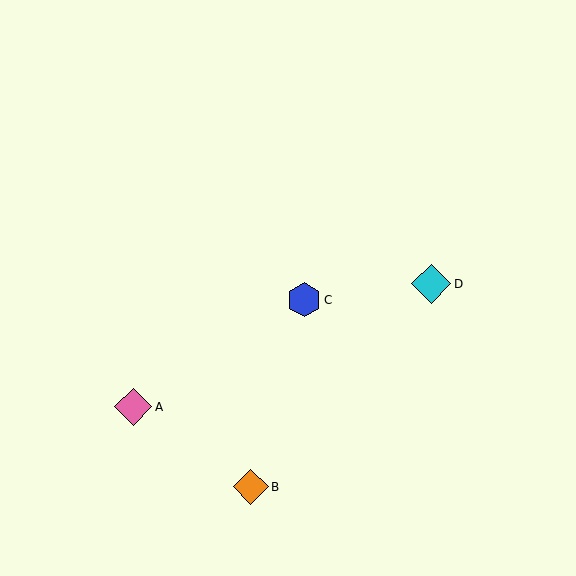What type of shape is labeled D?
Shape D is a cyan diamond.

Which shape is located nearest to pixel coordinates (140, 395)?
The pink diamond (labeled A) at (133, 407) is nearest to that location.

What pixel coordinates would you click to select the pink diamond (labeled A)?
Click at (133, 407) to select the pink diamond A.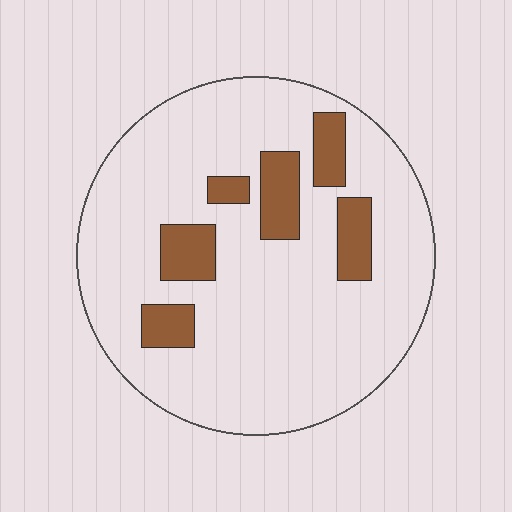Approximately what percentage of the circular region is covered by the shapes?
Approximately 15%.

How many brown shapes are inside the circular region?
6.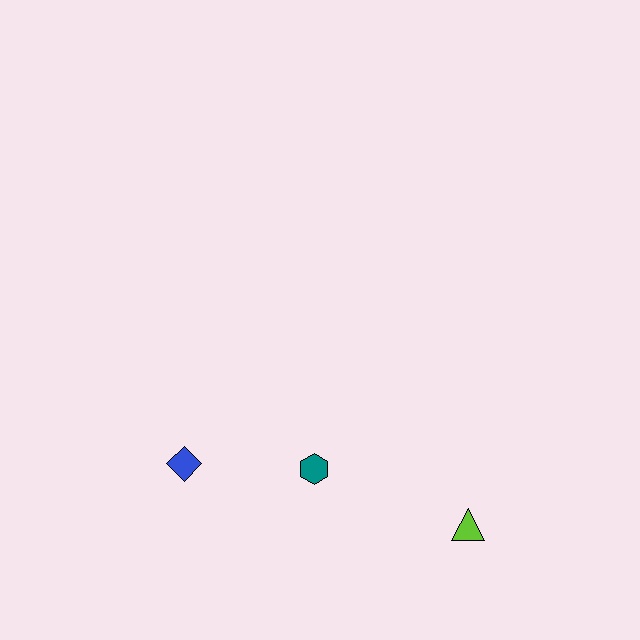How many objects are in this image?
There are 3 objects.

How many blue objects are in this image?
There is 1 blue object.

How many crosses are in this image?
There are no crosses.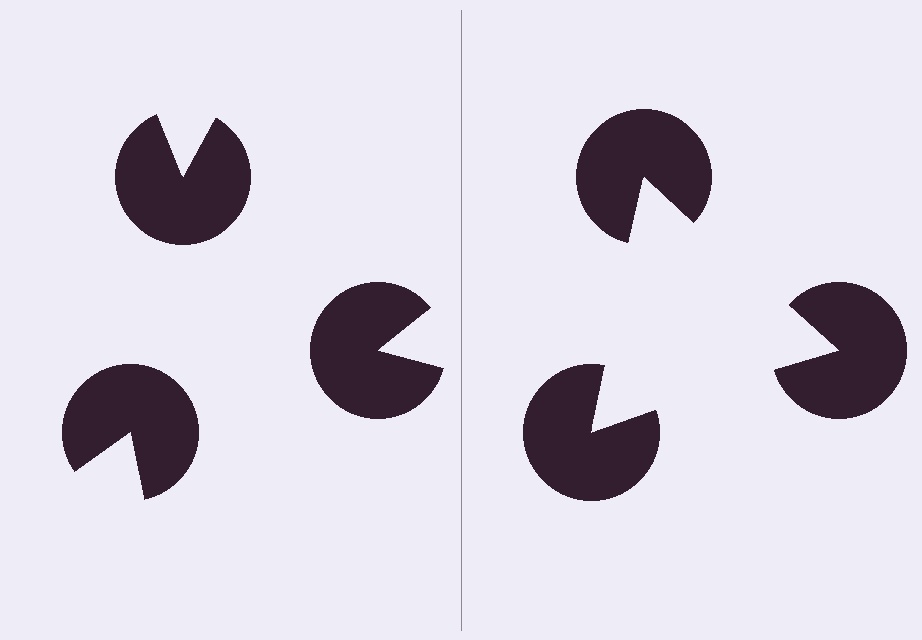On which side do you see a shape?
An illusory triangle appears on the right side. On the left side the wedge cuts are rotated, so no coherent shape forms.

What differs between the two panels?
The pac-man discs are positioned identically on both sides; only the wedge orientations differ. On the right they align to a triangle; on the left they are misaligned.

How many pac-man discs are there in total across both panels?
6 — 3 on each side.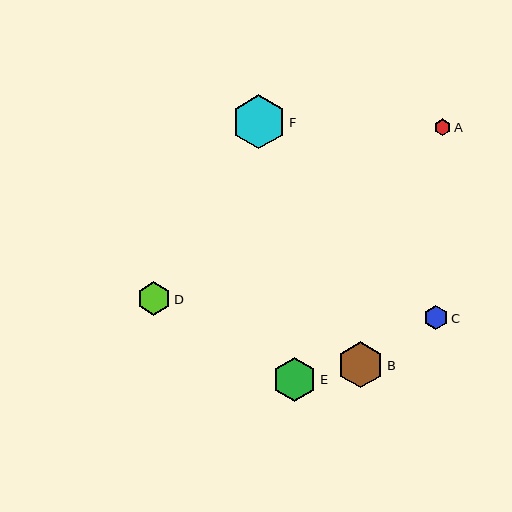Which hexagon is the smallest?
Hexagon A is the smallest with a size of approximately 17 pixels.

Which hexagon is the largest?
Hexagon F is the largest with a size of approximately 54 pixels.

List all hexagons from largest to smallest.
From largest to smallest: F, B, E, D, C, A.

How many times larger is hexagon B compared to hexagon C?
Hexagon B is approximately 1.9 times the size of hexagon C.